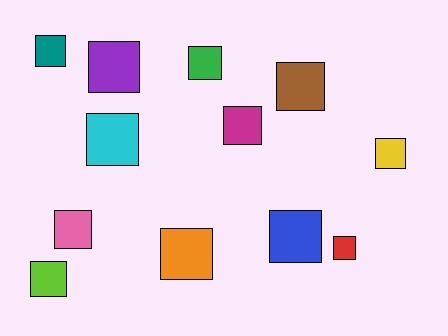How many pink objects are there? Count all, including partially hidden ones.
There is 1 pink object.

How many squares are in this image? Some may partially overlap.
There are 12 squares.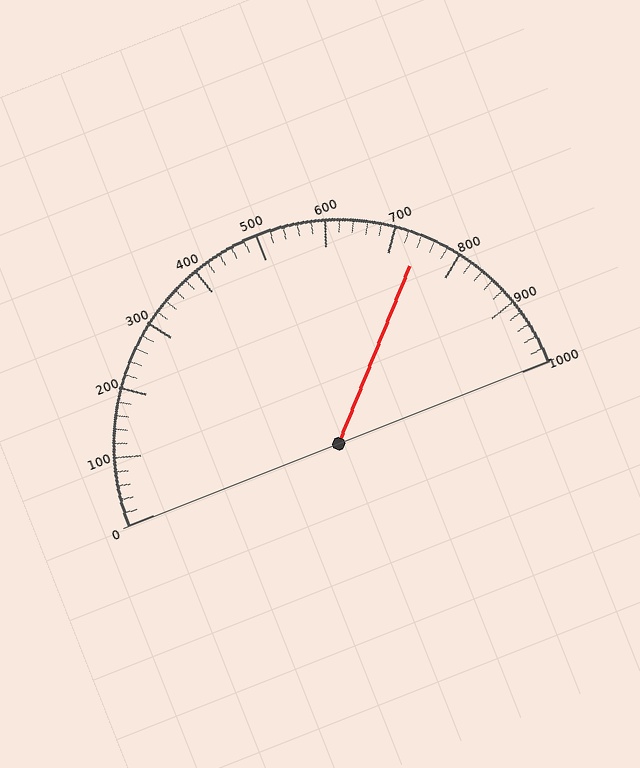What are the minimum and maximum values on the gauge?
The gauge ranges from 0 to 1000.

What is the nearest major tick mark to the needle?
The nearest major tick mark is 700.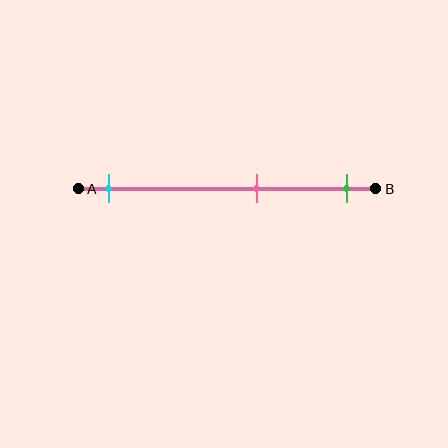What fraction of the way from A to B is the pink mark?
The pink mark is approximately 60% (0.6) of the way from A to B.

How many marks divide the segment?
There are 3 marks dividing the segment.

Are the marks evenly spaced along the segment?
No, the marks are not evenly spaced.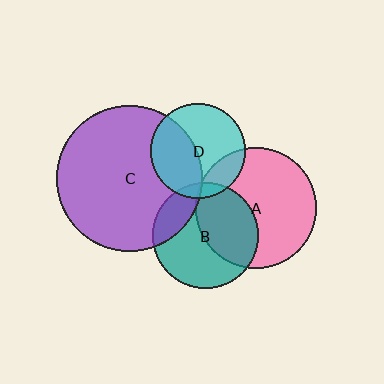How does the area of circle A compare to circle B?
Approximately 1.3 times.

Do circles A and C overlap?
Yes.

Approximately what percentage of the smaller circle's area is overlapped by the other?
Approximately 5%.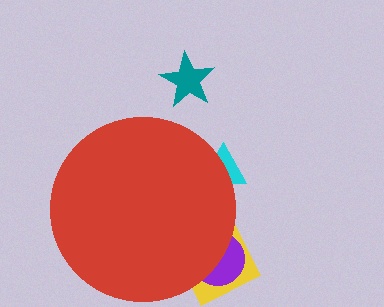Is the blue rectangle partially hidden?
Yes, the blue rectangle is partially hidden behind the red circle.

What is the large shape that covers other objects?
A red circle.